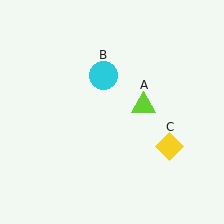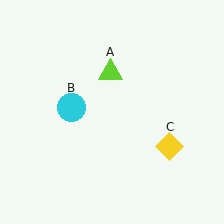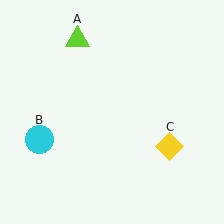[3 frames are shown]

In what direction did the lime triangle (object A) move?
The lime triangle (object A) moved up and to the left.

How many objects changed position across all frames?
2 objects changed position: lime triangle (object A), cyan circle (object B).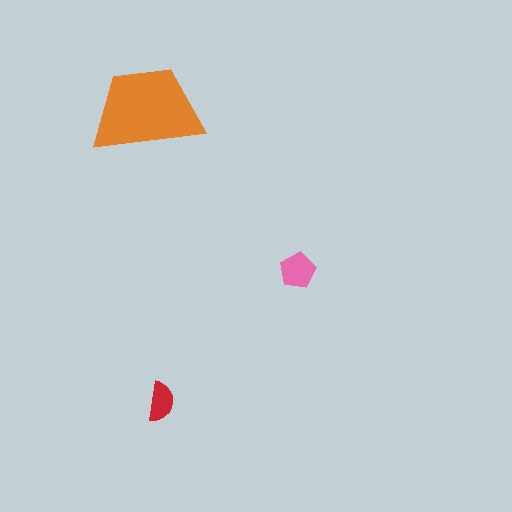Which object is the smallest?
The red semicircle.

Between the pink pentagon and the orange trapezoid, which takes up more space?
The orange trapezoid.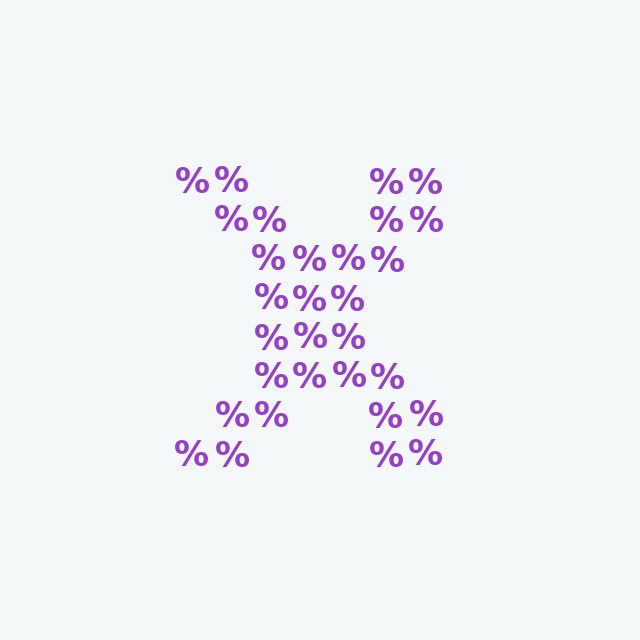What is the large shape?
The large shape is the letter X.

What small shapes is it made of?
It is made of small percent signs.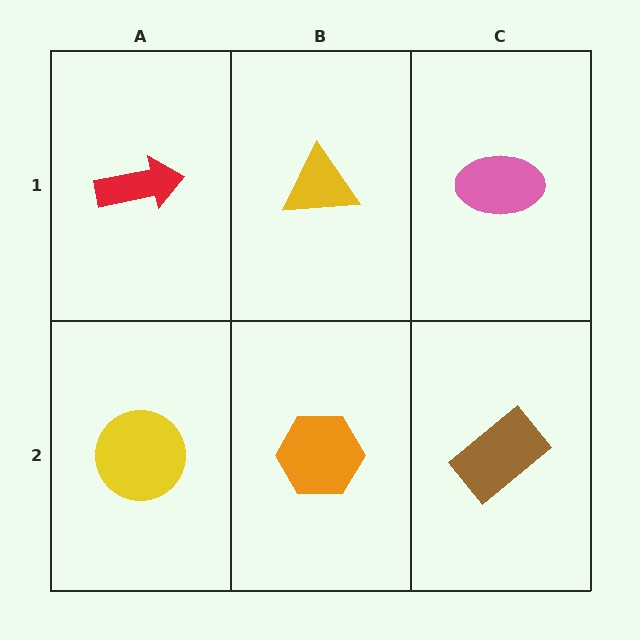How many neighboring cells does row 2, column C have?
2.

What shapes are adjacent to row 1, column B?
An orange hexagon (row 2, column B), a red arrow (row 1, column A), a pink ellipse (row 1, column C).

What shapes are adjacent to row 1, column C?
A brown rectangle (row 2, column C), a yellow triangle (row 1, column B).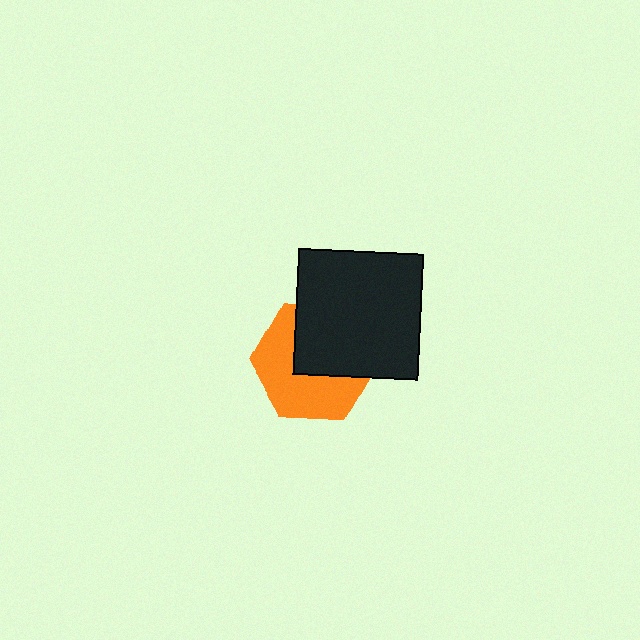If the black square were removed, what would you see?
You would see the complete orange hexagon.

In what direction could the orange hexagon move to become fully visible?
The orange hexagon could move down. That would shift it out from behind the black square entirely.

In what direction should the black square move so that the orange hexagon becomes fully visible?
The black square should move up. That is the shortest direction to clear the overlap and leave the orange hexagon fully visible.